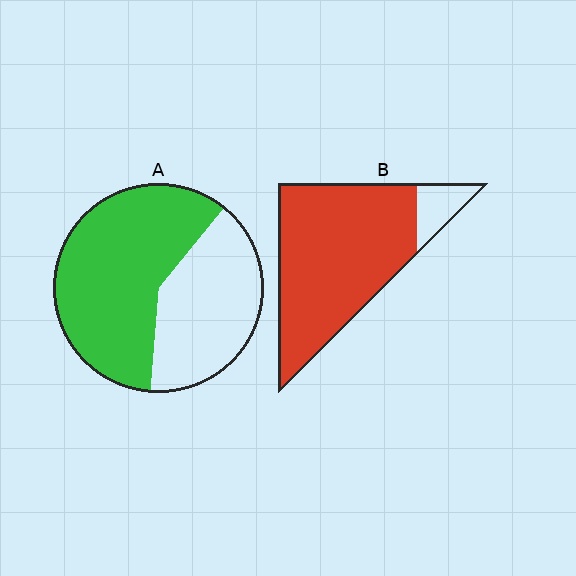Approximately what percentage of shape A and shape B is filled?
A is approximately 60% and B is approximately 90%.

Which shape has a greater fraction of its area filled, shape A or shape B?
Shape B.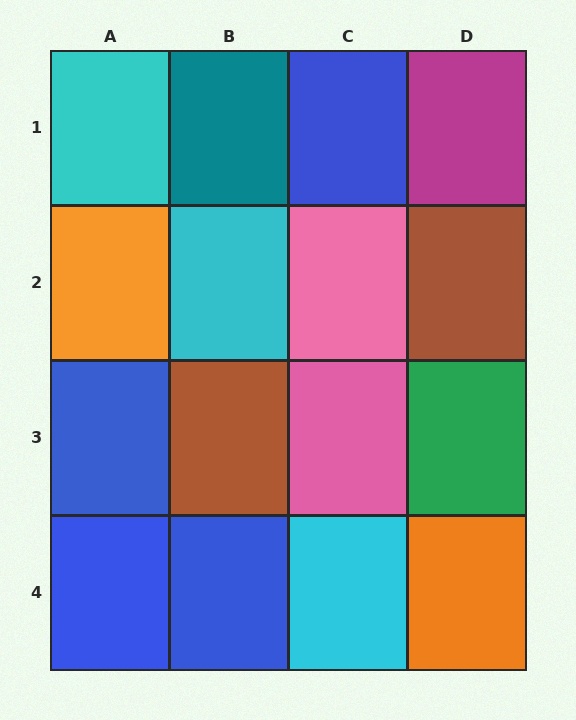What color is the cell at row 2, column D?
Brown.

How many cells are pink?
2 cells are pink.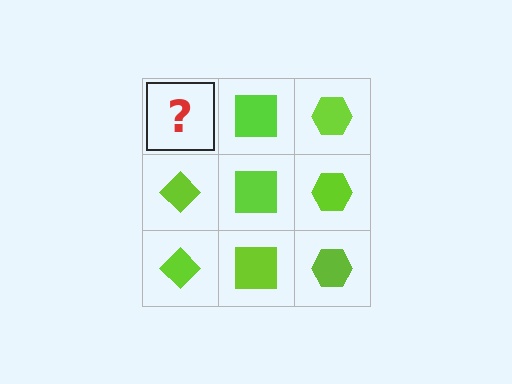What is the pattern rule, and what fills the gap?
The rule is that each column has a consistent shape. The gap should be filled with a lime diamond.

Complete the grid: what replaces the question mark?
The question mark should be replaced with a lime diamond.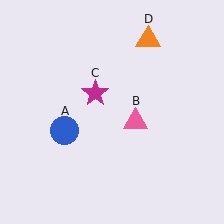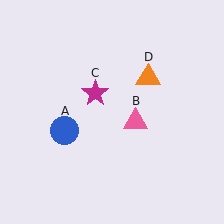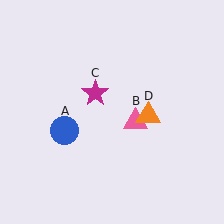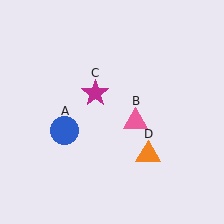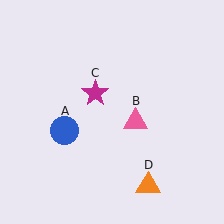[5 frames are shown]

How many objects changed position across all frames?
1 object changed position: orange triangle (object D).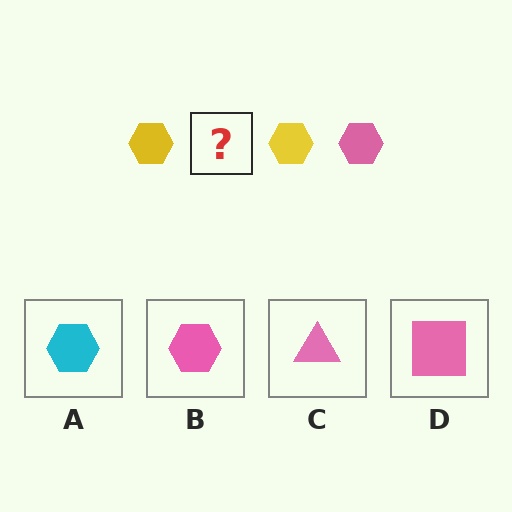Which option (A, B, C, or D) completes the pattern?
B.